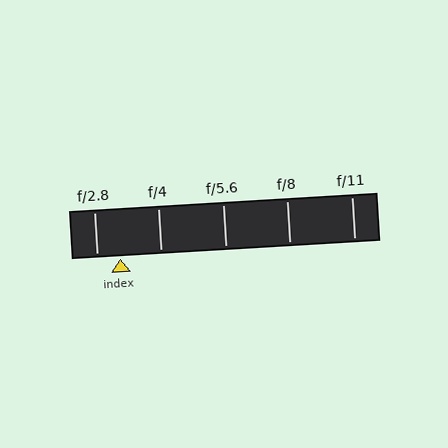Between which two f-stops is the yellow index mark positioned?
The index mark is between f/2.8 and f/4.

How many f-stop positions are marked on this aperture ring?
There are 5 f-stop positions marked.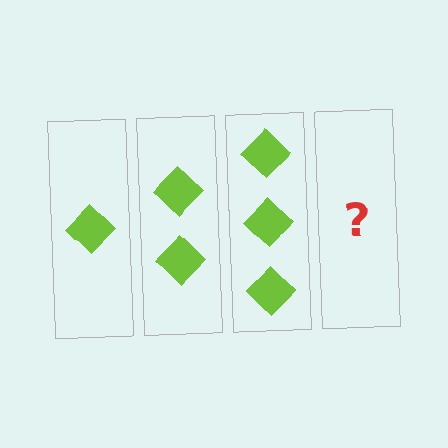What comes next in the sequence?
The next element should be 4 diamonds.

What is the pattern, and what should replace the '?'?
The pattern is that each step adds one more diamond. The '?' should be 4 diamonds.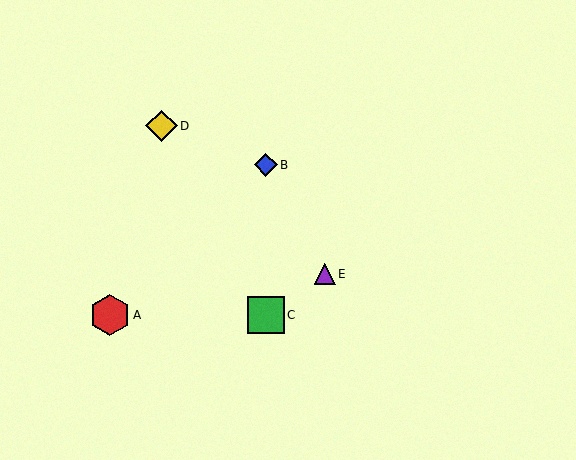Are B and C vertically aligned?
Yes, both are at x≈266.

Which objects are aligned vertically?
Objects B, C are aligned vertically.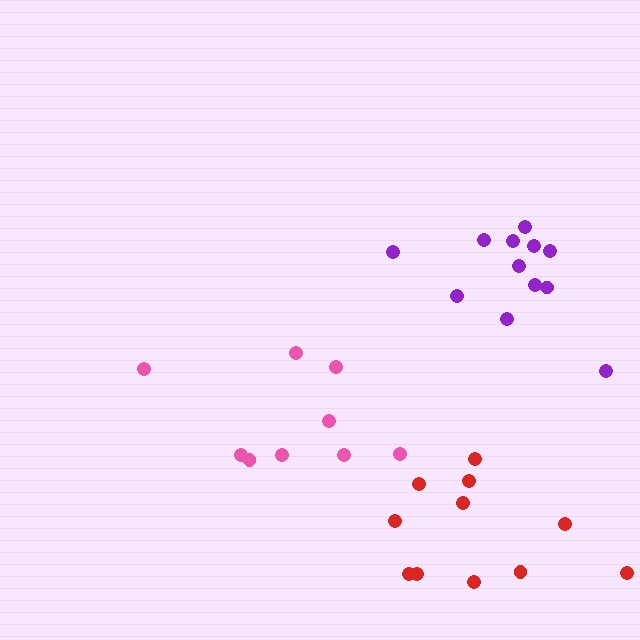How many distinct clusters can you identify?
There are 3 distinct clusters.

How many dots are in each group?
Group 1: 12 dots, Group 2: 9 dots, Group 3: 11 dots (32 total).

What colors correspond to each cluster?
The clusters are colored: purple, pink, red.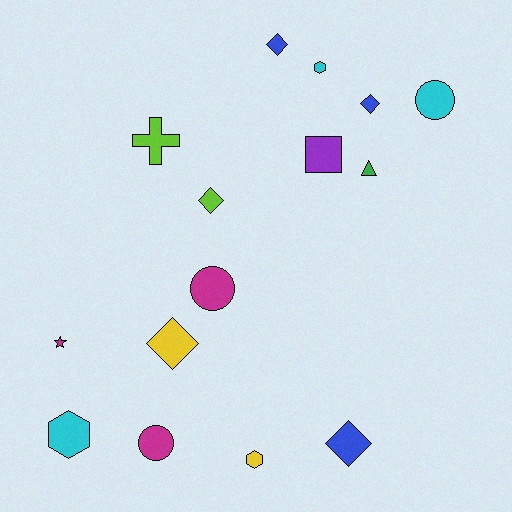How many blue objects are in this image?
There are 3 blue objects.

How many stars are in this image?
There is 1 star.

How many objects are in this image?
There are 15 objects.